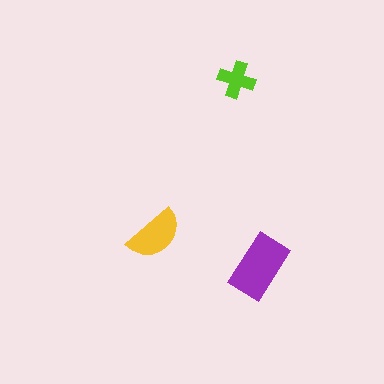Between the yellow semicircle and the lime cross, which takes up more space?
The yellow semicircle.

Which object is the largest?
The purple rectangle.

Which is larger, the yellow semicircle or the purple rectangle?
The purple rectangle.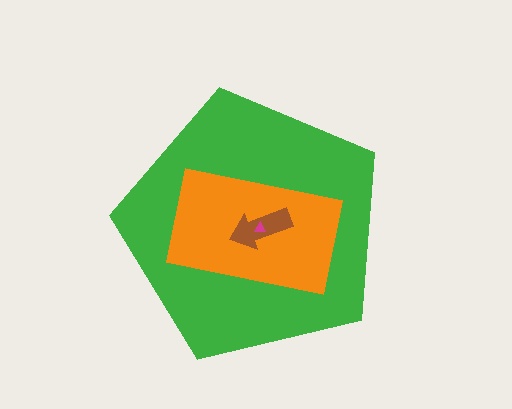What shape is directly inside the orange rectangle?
The brown arrow.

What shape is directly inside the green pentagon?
The orange rectangle.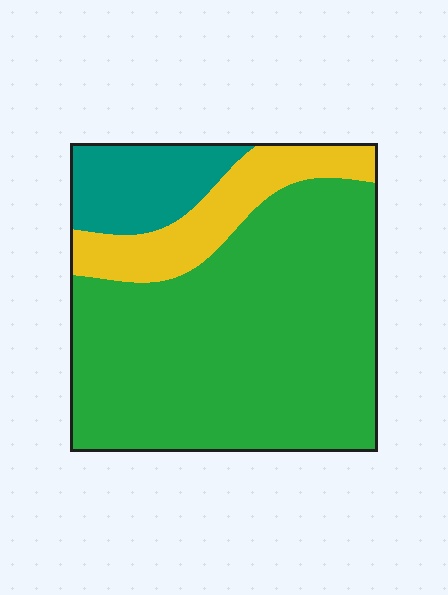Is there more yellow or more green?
Green.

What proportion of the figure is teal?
Teal takes up about one eighth (1/8) of the figure.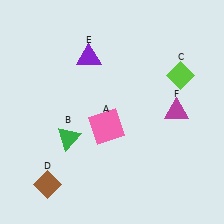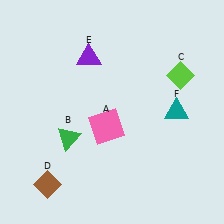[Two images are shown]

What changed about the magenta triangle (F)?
In Image 1, F is magenta. In Image 2, it changed to teal.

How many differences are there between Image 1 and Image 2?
There is 1 difference between the two images.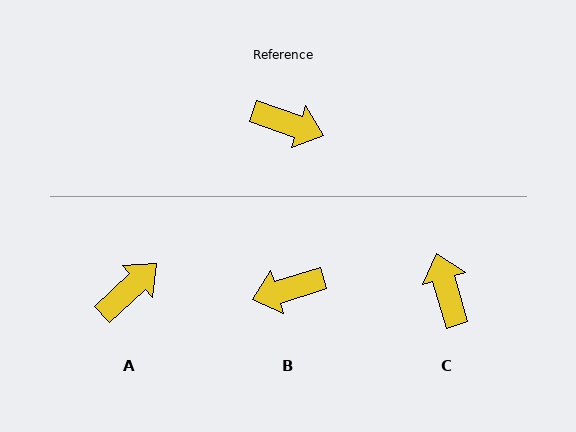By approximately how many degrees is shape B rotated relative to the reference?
Approximately 144 degrees clockwise.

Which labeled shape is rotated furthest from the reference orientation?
B, about 144 degrees away.